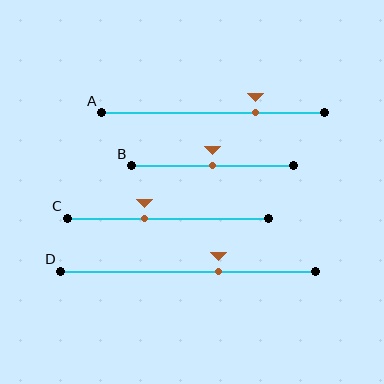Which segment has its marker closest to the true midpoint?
Segment B has its marker closest to the true midpoint.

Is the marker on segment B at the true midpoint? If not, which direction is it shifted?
Yes, the marker on segment B is at the true midpoint.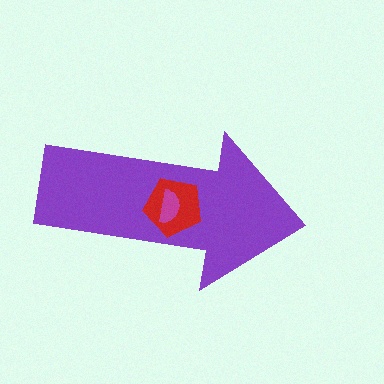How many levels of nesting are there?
3.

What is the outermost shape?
The purple arrow.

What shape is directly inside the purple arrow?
The red pentagon.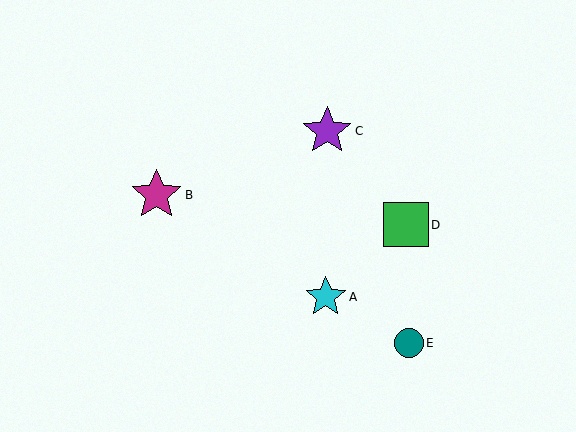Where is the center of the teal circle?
The center of the teal circle is at (409, 343).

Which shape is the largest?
The magenta star (labeled B) is the largest.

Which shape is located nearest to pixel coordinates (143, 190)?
The magenta star (labeled B) at (156, 195) is nearest to that location.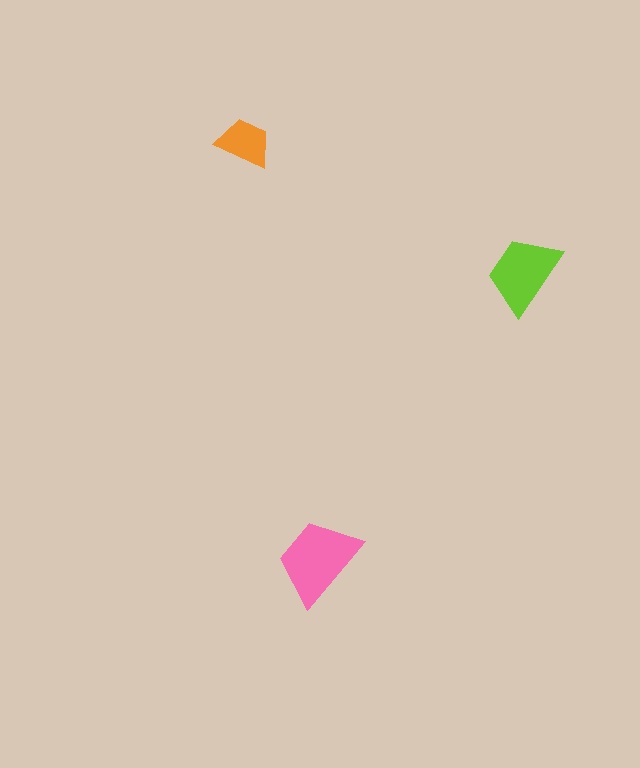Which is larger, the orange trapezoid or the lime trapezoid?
The lime one.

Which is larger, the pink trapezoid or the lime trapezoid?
The pink one.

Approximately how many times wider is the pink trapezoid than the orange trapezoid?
About 1.5 times wider.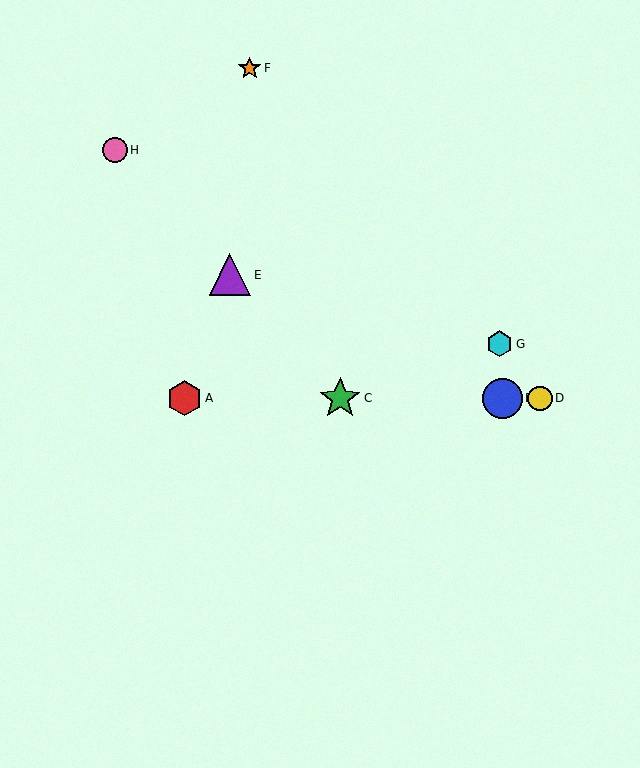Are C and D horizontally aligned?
Yes, both are at y≈398.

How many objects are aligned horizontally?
4 objects (A, B, C, D) are aligned horizontally.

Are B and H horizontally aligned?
No, B is at y≈398 and H is at y≈150.